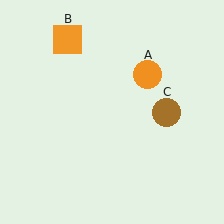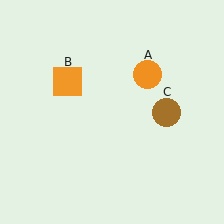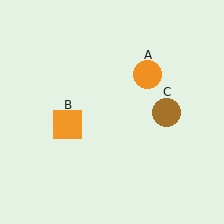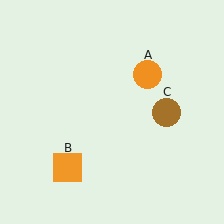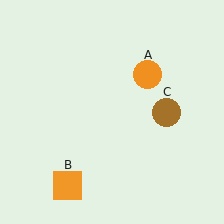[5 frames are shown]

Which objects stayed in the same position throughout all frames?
Orange circle (object A) and brown circle (object C) remained stationary.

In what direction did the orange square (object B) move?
The orange square (object B) moved down.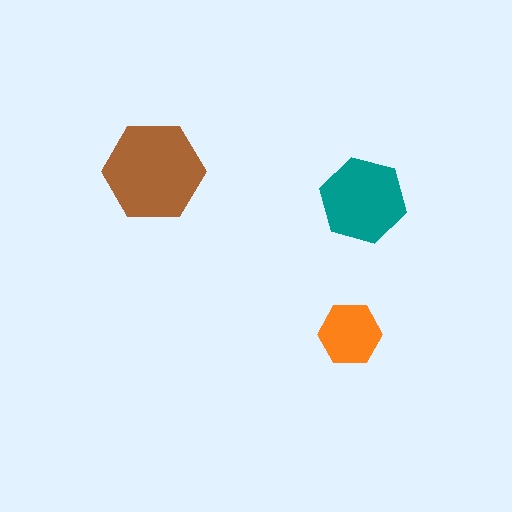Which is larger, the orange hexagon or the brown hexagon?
The brown one.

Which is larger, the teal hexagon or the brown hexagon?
The brown one.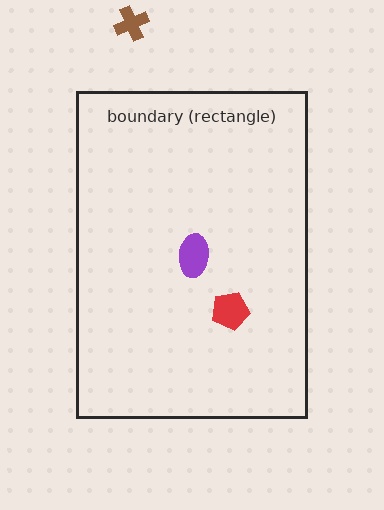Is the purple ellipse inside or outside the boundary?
Inside.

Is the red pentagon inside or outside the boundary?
Inside.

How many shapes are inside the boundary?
2 inside, 1 outside.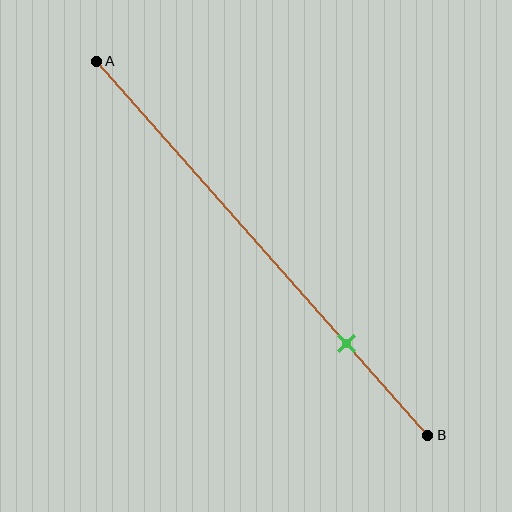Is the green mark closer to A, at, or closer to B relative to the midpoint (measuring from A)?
The green mark is closer to point B than the midpoint of segment AB.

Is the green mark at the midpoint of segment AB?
No, the mark is at about 75% from A, not at the 50% midpoint.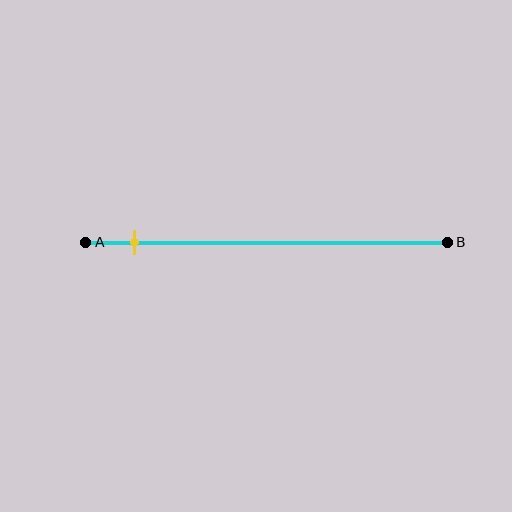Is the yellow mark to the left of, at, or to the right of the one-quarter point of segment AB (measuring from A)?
The yellow mark is to the left of the one-quarter point of segment AB.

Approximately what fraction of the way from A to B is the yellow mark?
The yellow mark is approximately 15% of the way from A to B.